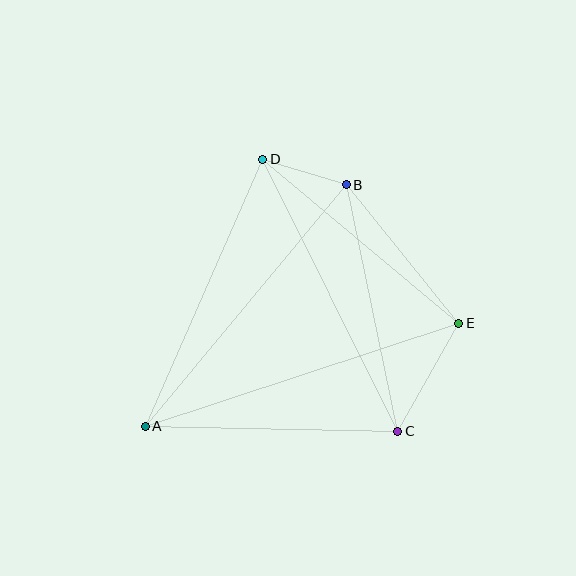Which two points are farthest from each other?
Points A and E are farthest from each other.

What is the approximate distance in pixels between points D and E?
The distance between D and E is approximately 256 pixels.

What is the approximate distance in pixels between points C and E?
The distance between C and E is approximately 124 pixels.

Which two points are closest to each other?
Points B and D are closest to each other.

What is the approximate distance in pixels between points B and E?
The distance between B and E is approximately 178 pixels.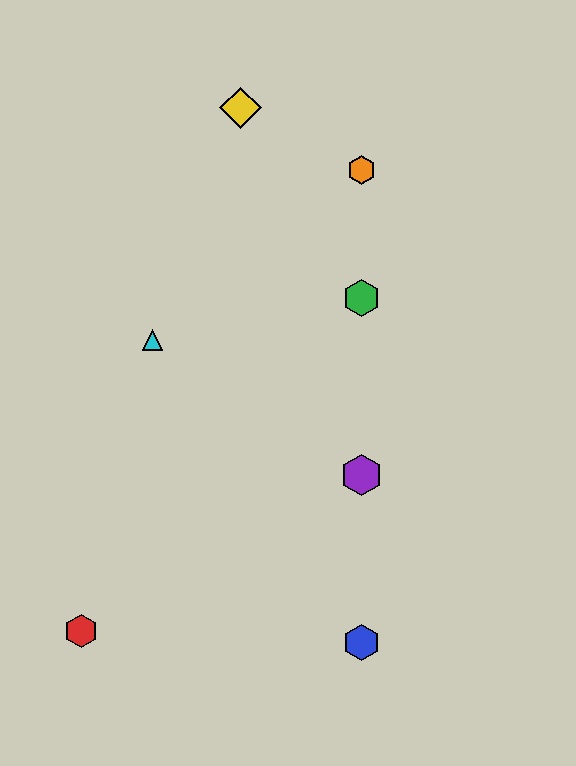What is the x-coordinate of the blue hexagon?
The blue hexagon is at x≈361.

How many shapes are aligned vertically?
4 shapes (the blue hexagon, the green hexagon, the purple hexagon, the orange hexagon) are aligned vertically.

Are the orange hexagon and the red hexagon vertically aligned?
No, the orange hexagon is at x≈361 and the red hexagon is at x≈81.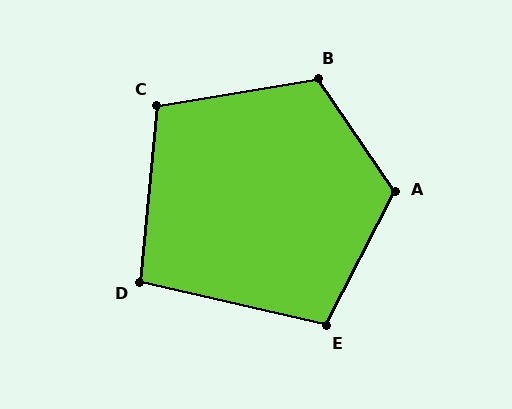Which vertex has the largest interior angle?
A, at approximately 118 degrees.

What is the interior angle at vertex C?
Approximately 105 degrees (obtuse).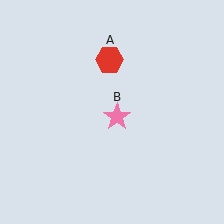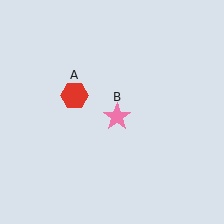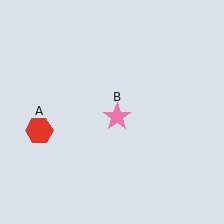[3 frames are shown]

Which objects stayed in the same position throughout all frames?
Pink star (object B) remained stationary.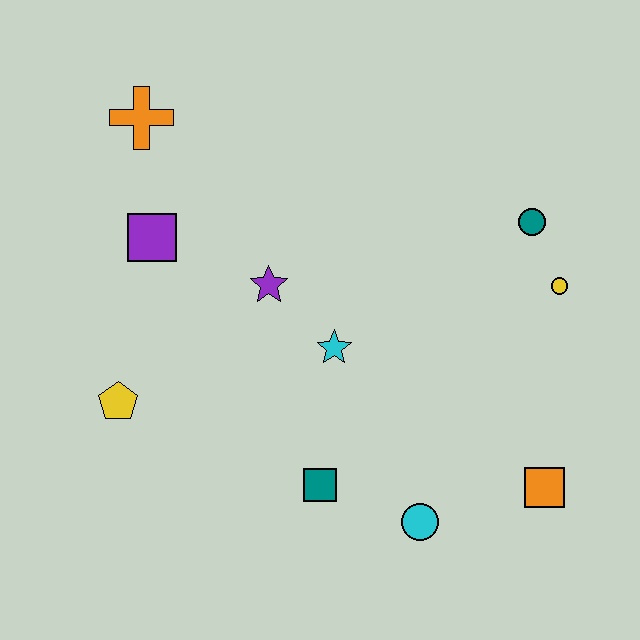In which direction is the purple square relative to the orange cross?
The purple square is below the orange cross.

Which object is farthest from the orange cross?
The orange square is farthest from the orange cross.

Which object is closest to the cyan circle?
The teal square is closest to the cyan circle.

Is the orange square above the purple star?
No